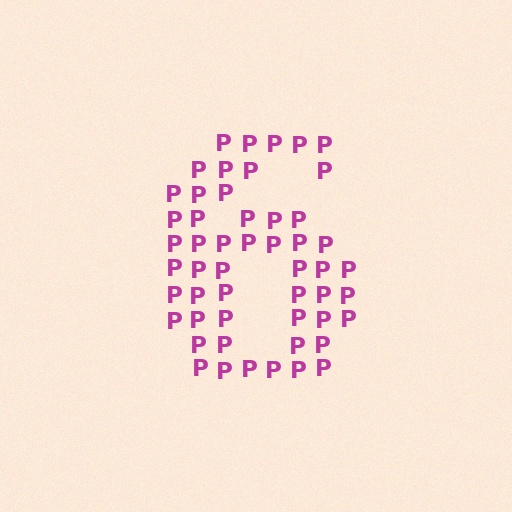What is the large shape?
The large shape is the digit 6.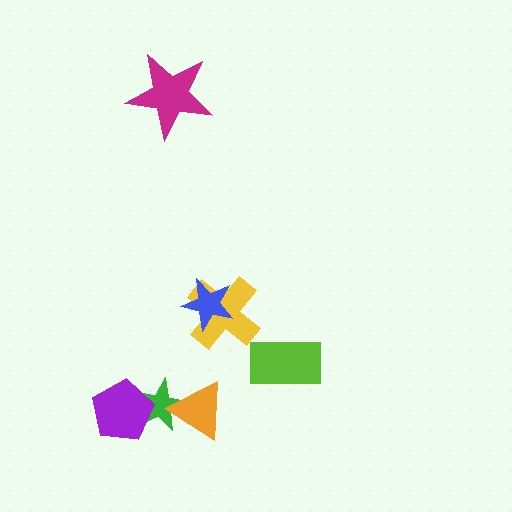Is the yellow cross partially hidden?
Yes, it is partially covered by another shape.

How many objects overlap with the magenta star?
0 objects overlap with the magenta star.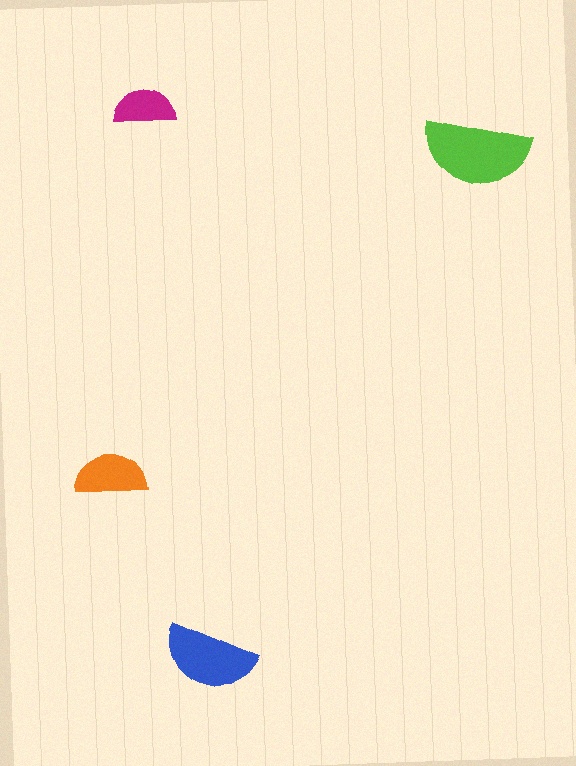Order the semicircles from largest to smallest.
the lime one, the blue one, the orange one, the magenta one.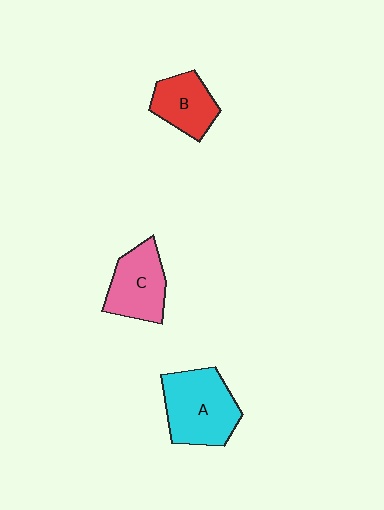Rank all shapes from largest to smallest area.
From largest to smallest: A (cyan), C (pink), B (red).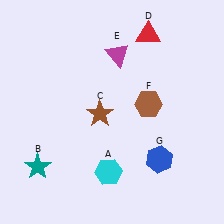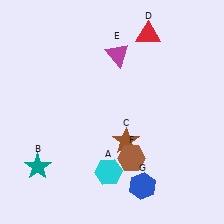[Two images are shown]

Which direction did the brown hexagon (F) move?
The brown hexagon (F) moved down.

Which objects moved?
The objects that moved are: the brown star (C), the brown hexagon (F), the blue hexagon (G).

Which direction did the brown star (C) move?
The brown star (C) moved down.